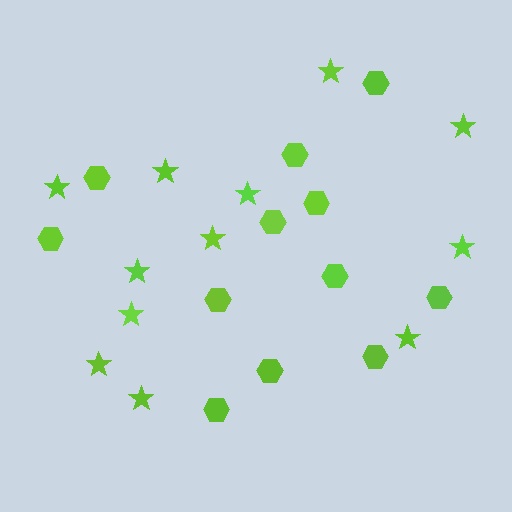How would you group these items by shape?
There are 2 groups: one group of hexagons (12) and one group of stars (12).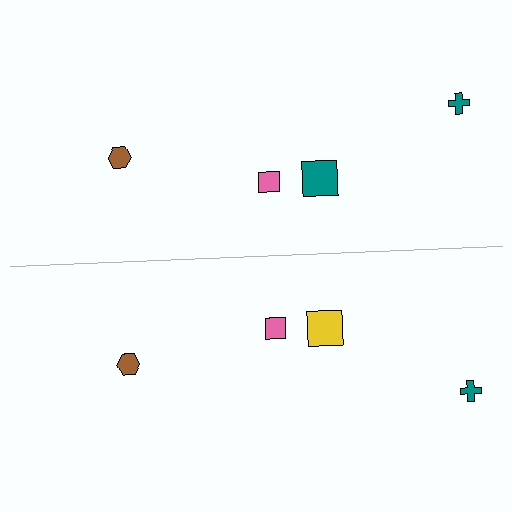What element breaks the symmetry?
The yellow square on the bottom side breaks the symmetry — its mirror counterpart is teal.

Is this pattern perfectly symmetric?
No, the pattern is not perfectly symmetric. The yellow square on the bottom side breaks the symmetry — its mirror counterpart is teal.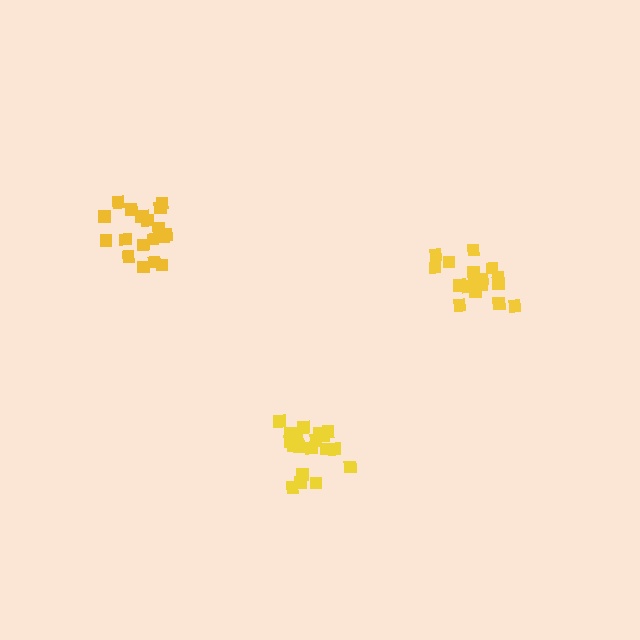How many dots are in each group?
Group 1: 19 dots, Group 2: 17 dots, Group 3: 19 dots (55 total).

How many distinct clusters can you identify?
There are 3 distinct clusters.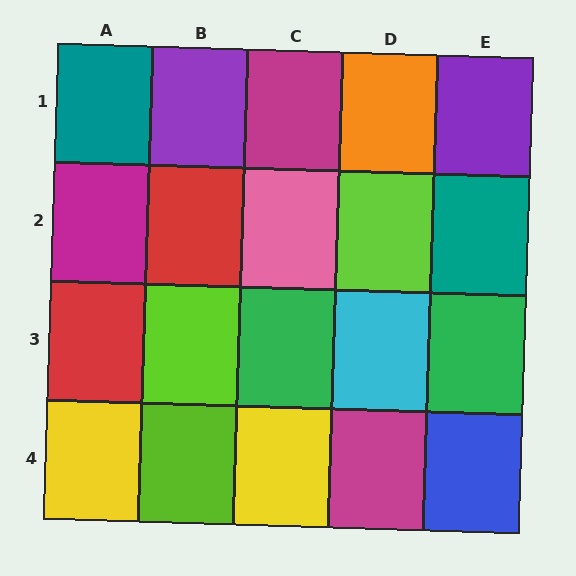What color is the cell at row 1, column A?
Teal.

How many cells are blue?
1 cell is blue.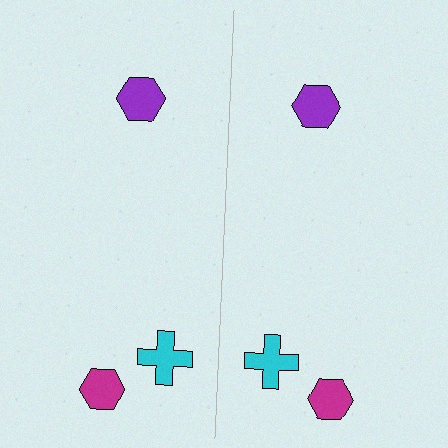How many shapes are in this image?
There are 6 shapes in this image.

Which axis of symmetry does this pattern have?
The pattern has a vertical axis of symmetry running through the center of the image.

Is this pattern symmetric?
Yes, this pattern has bilateral (reflection) symmetry.